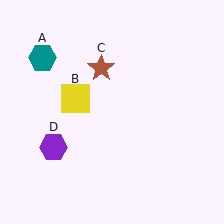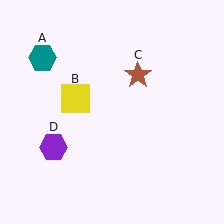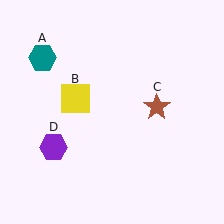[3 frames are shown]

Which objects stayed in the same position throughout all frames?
Teal hexagon (object A) and yellow square (object B) and purple hexagon (object D) remained stationary.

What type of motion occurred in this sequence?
The brown star (object C) rotated clockwise around the center of the scene.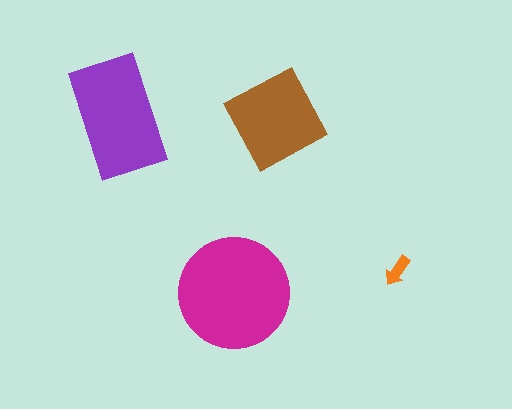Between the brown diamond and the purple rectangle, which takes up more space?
The purple rectangle.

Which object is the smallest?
The orange arrow.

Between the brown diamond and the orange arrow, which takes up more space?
The brown diamond.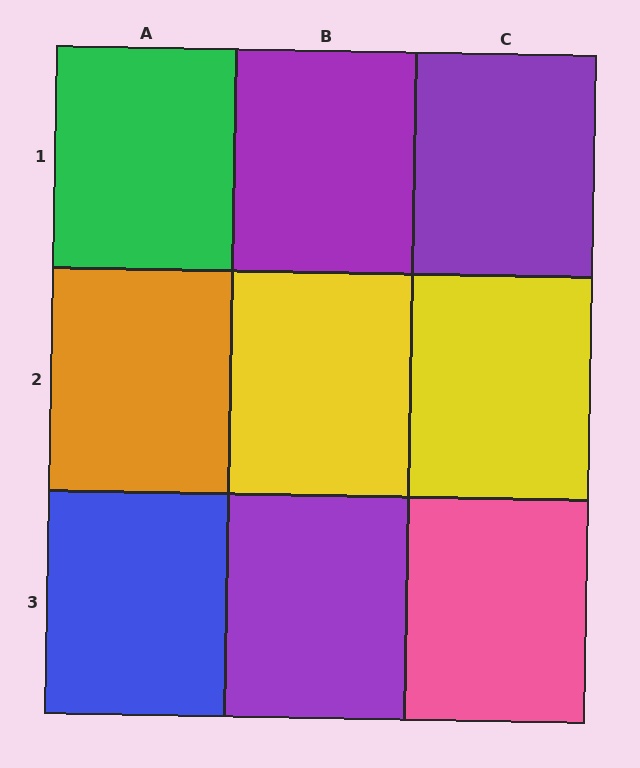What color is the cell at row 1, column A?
Green.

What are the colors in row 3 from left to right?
Blue, purple, pink.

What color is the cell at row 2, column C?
Yellow.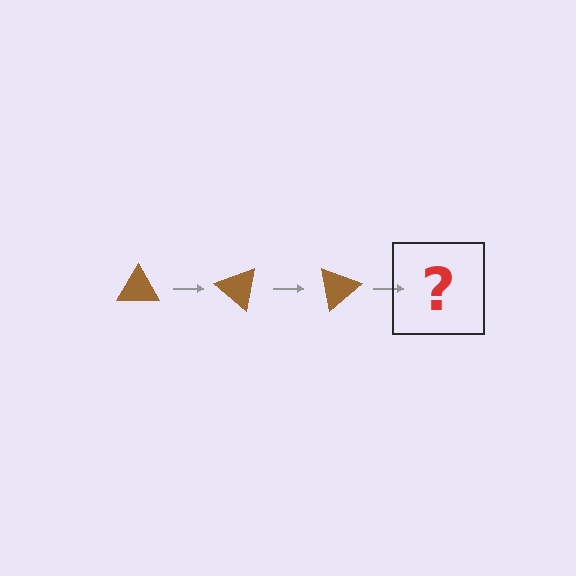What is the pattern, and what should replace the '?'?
The pattern is that the triangle rotates 40 degrees each step. The '?' should be a brown triangle rotated 120 degrees.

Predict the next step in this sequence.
The next step is a brown triangle rotated 120 degrees.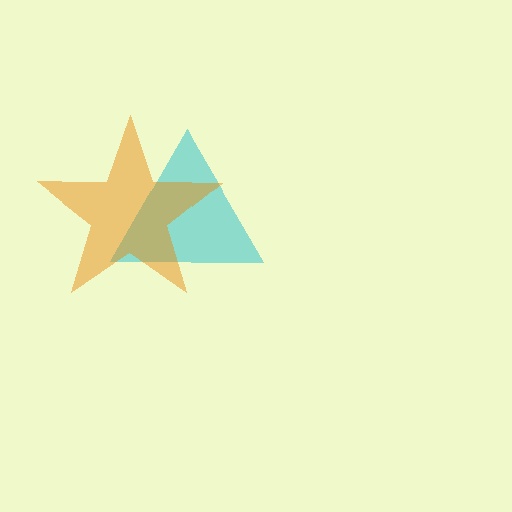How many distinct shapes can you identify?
There are 2 distinct shapes: a cyan triangle, an orange star.